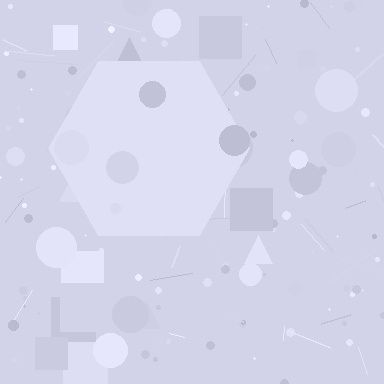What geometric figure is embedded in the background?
A hexagon is embedded in the background.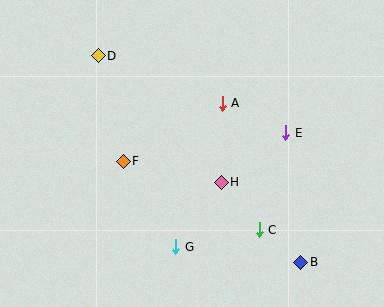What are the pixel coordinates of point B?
Point B is at (301, 262).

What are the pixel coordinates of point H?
Point H is at (221, 182).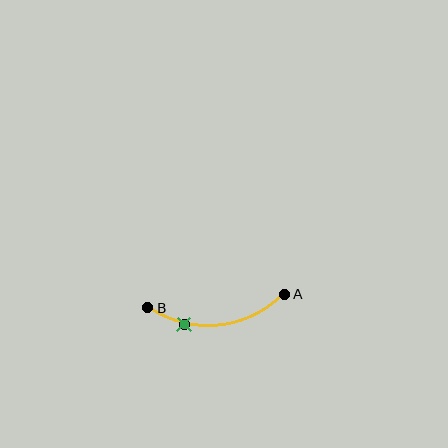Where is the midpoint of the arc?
The arc midpoint is the point on the curve farthest from the straight line joining A and B. It sits below that line.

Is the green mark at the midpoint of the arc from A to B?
No. The green mark lies on the arc but is closer to endpoint B. The arc midpoint would be at the point on the curve equidistant along the arc from both A and B.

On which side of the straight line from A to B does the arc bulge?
The arc bulges below the straight line connecting A and B.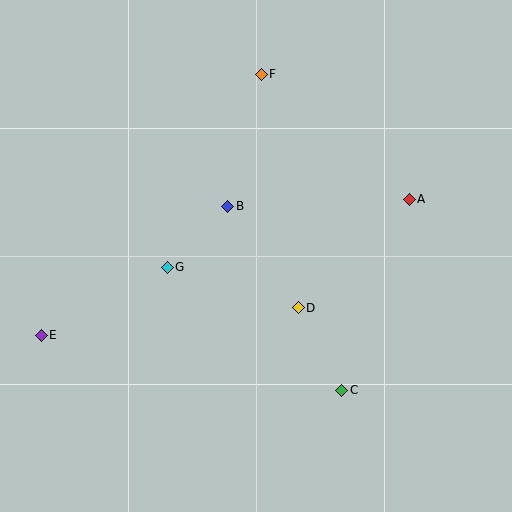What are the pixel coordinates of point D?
Point D is at (298, 308).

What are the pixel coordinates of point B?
Point B is at (228, 206).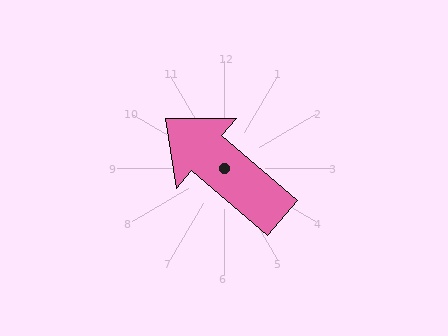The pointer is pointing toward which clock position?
Roughly 10 o'clock.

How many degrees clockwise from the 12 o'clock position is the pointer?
Approximately 310 degrees.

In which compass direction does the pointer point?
Northwest.